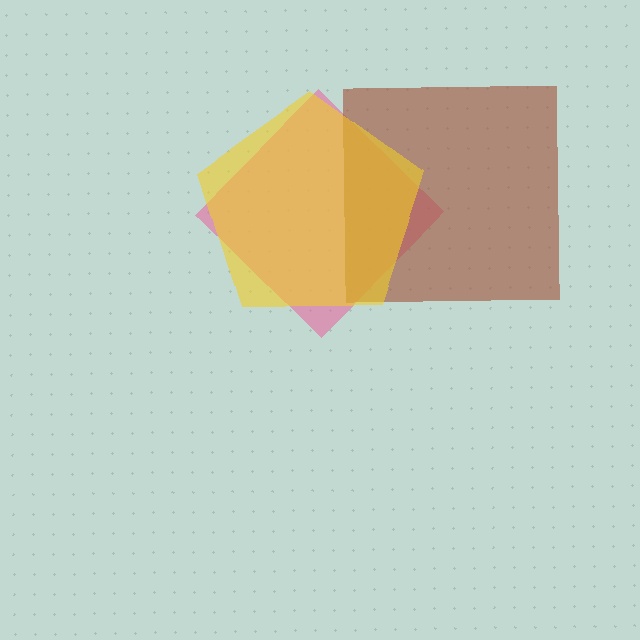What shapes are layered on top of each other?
The layered shapes are: a pink diamond, a brown square, a yellow pentagon.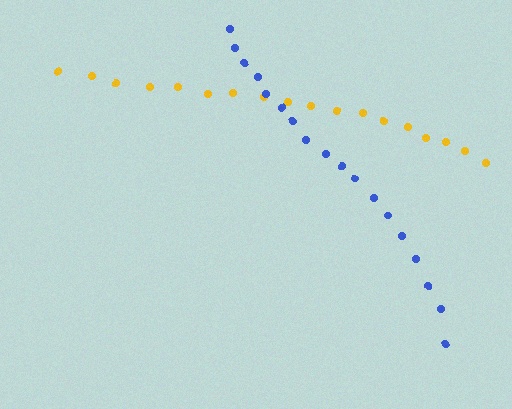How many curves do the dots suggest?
There are 2 distinct paths.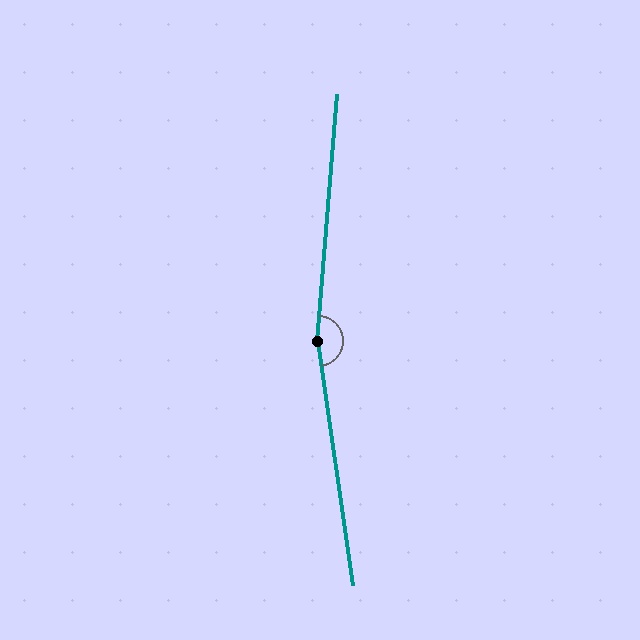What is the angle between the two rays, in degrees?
Approximately 167 degrees.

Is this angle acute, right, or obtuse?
It is obtuse.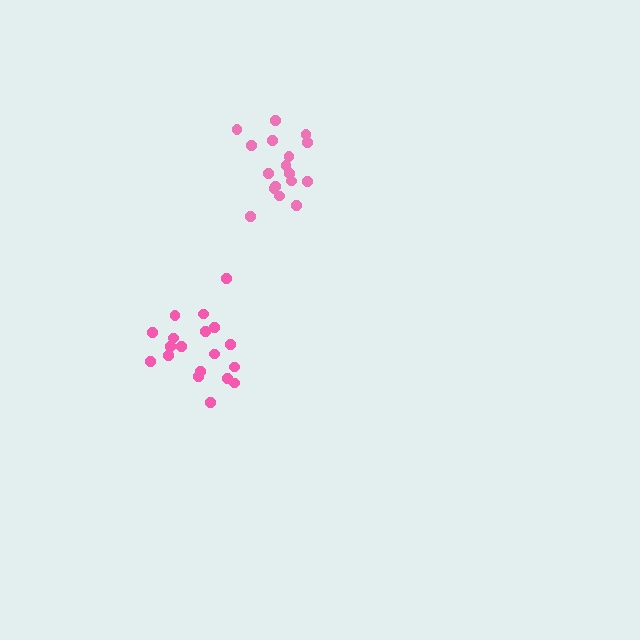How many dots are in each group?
Group 1: 19 dots, Group 2: 17 dots (36 total).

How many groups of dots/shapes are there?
There are 2 groups.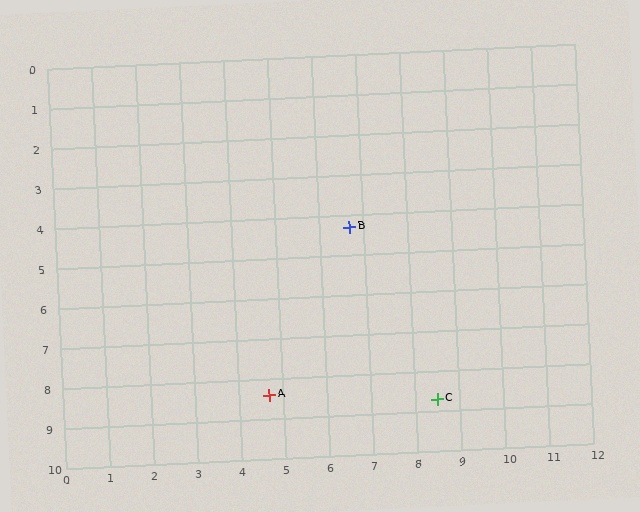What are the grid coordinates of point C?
Point C is at approximately (8.5, 8.7).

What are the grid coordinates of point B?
Point B is at approximately (6.7, 4.3).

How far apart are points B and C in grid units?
Points B and C are about 4.8 grid units apart.